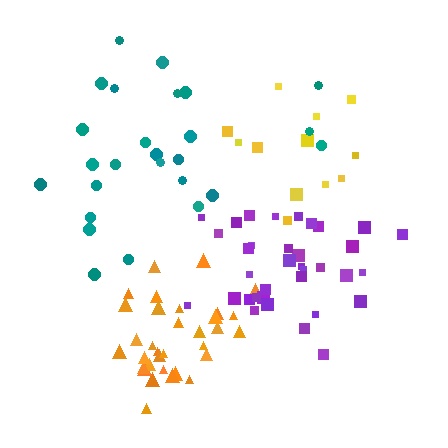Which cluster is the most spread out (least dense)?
Teal.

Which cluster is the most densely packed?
Orange.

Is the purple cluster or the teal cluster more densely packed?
Purple.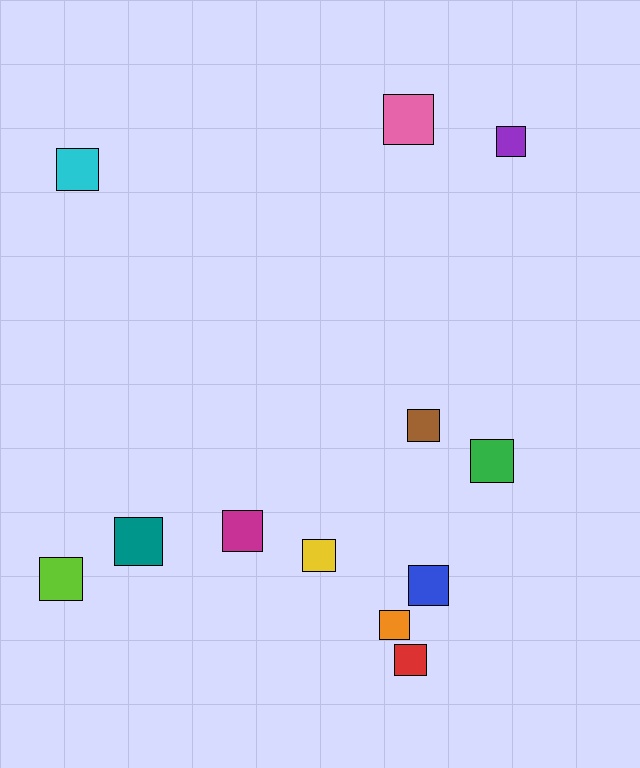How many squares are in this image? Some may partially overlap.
There are 12 squares.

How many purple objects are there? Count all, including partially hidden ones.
There is 1 purple object.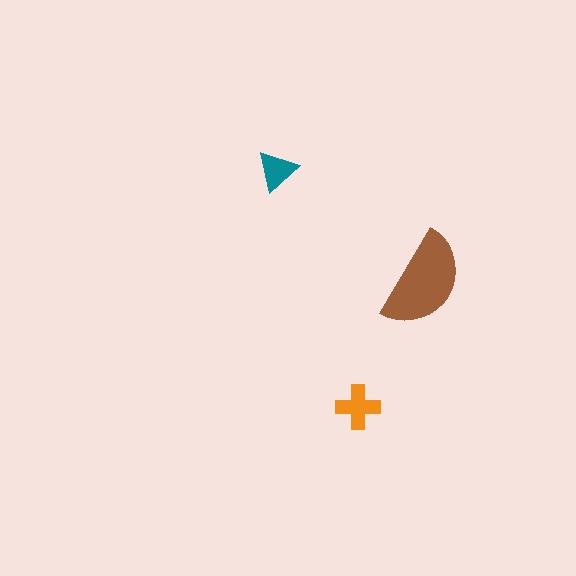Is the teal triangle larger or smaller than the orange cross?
Smaller.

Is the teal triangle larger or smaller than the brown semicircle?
Smaller.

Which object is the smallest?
The teal triangle.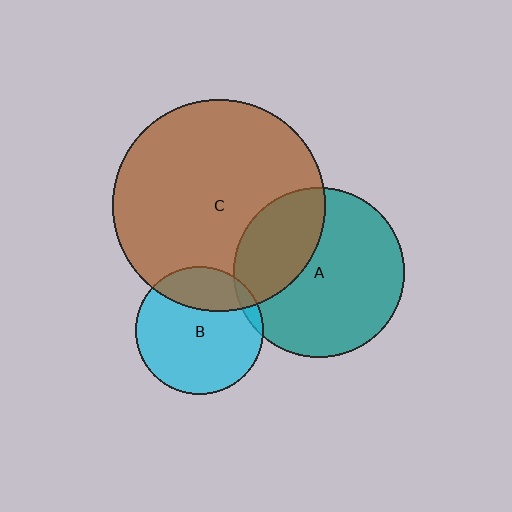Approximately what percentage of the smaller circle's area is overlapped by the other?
Approximately 30%.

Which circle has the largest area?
Circle C (brown).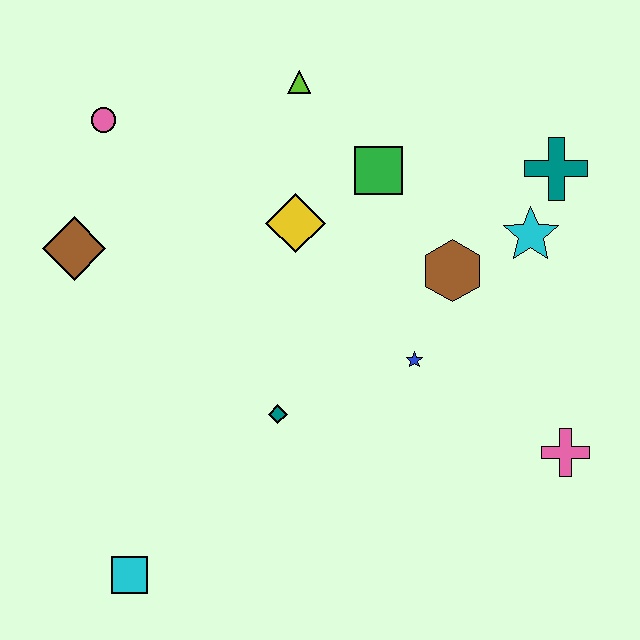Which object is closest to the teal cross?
The cyan star is closest to the teal cross.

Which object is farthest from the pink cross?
The pink circle is farthest from the pink cross.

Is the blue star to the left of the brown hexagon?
Yes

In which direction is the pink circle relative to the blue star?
The pink circle is to the left of the blue star.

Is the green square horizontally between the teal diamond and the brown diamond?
No